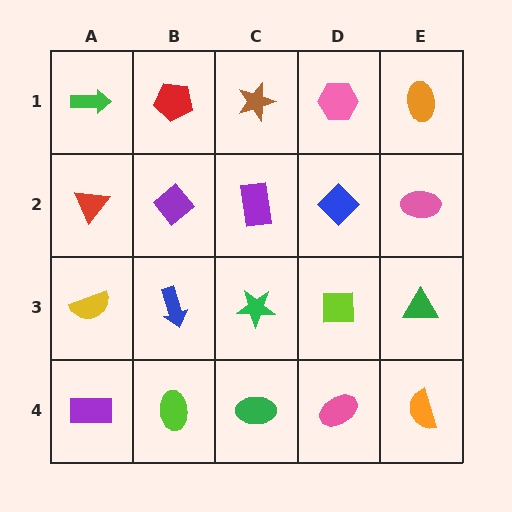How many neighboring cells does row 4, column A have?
2.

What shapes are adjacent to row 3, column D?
A blue diamond (row 2, column D), a pink ellipse (row 4, column D), a green star (row 3, column C), a green triangle (row 3, column E).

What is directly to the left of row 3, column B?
A yellow semicircle.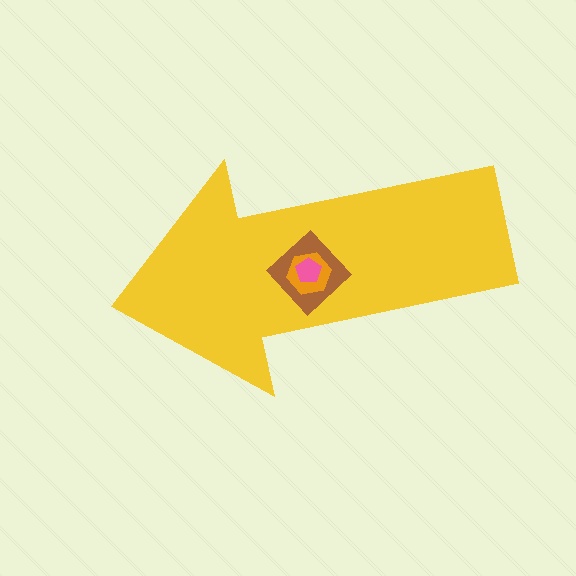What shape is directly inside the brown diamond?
The orange hexagon.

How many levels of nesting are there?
4.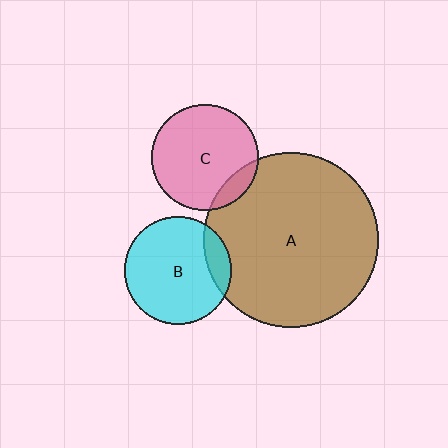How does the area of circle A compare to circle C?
Approximately 2.7 times.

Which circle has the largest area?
Circle A (brown).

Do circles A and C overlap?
Yes.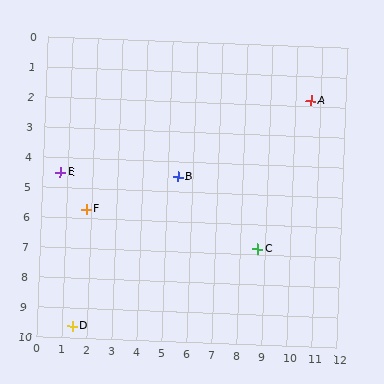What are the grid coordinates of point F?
Point F is at approximately (1.8, 5.7).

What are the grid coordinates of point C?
Point C is at approximately (8.7, 6.8).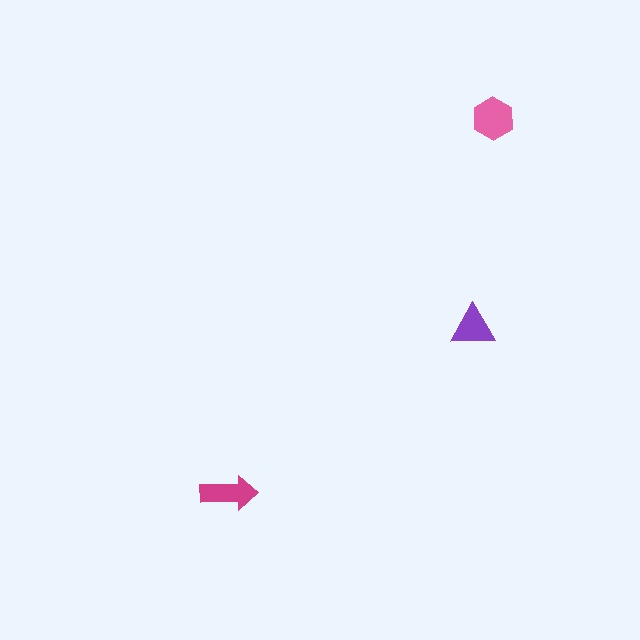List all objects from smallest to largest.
The purple triangle, the magenta arrow, the pink hexagon.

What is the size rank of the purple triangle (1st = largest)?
3rd.